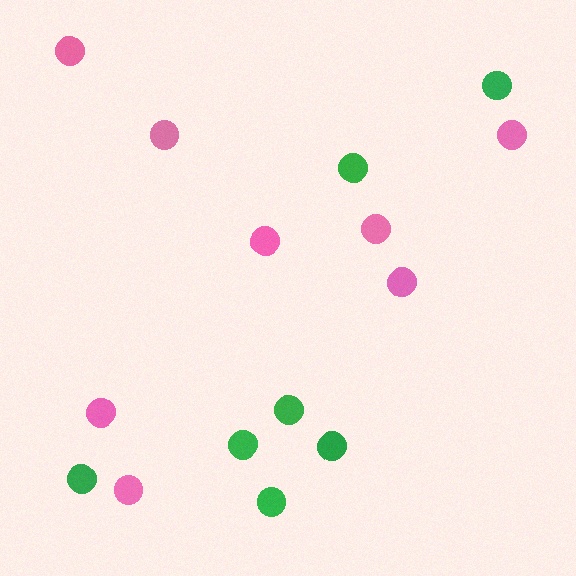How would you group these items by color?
There are 2 groups: one group of pink circles (8) and one group of green circles (7).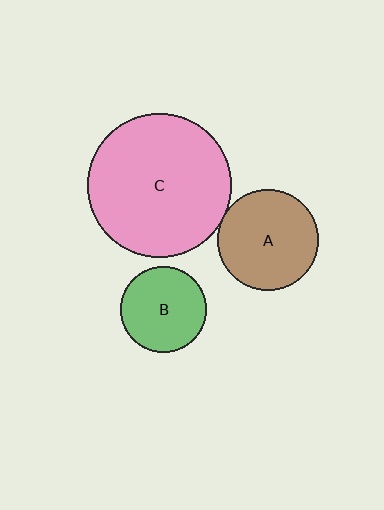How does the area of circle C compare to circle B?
Approximately 2.9 times.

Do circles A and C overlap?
Yes.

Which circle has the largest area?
Circle C (pink).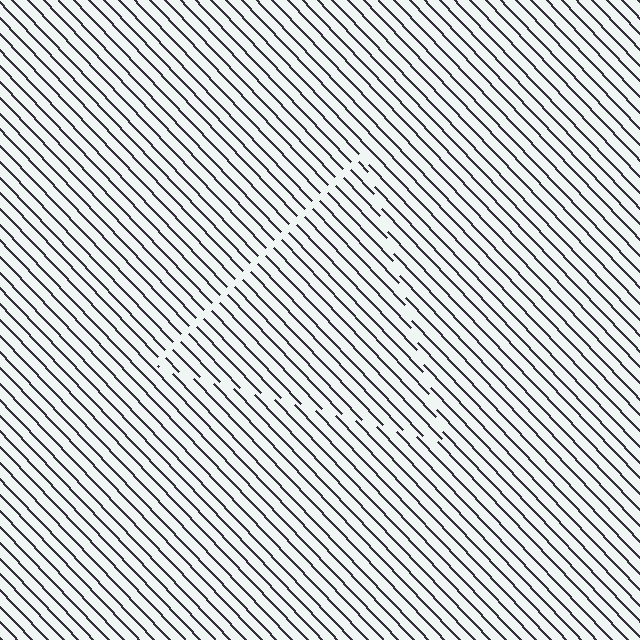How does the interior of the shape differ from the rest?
The interior of the shape contains the same grating, shifted by half a period — the contour is defined by the phase discontinuity where line-ends from the inner and outer gratings abut.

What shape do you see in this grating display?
An illusory triangle. The interior of the shape contains the same grating, shifted by half a period — the contour is defined by the phase discontinuity where line-ends from the inner and outer gratings abut.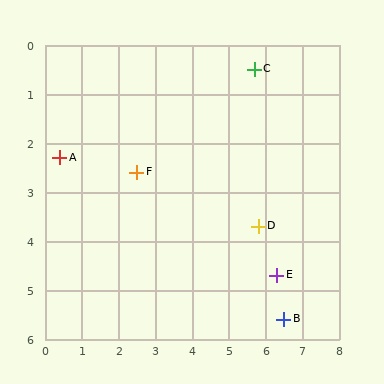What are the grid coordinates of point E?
Point E is at approximately (6.3, 4.7).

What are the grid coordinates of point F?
Point F is at approximately (2.5, 2.6).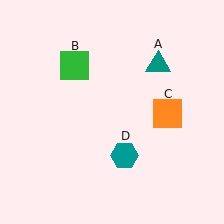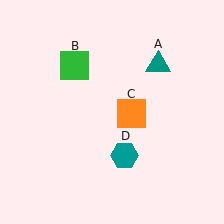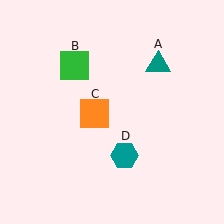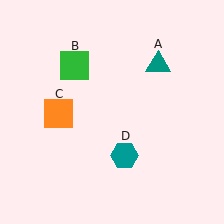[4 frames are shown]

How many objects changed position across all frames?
1 object changed position: orange square (object C).